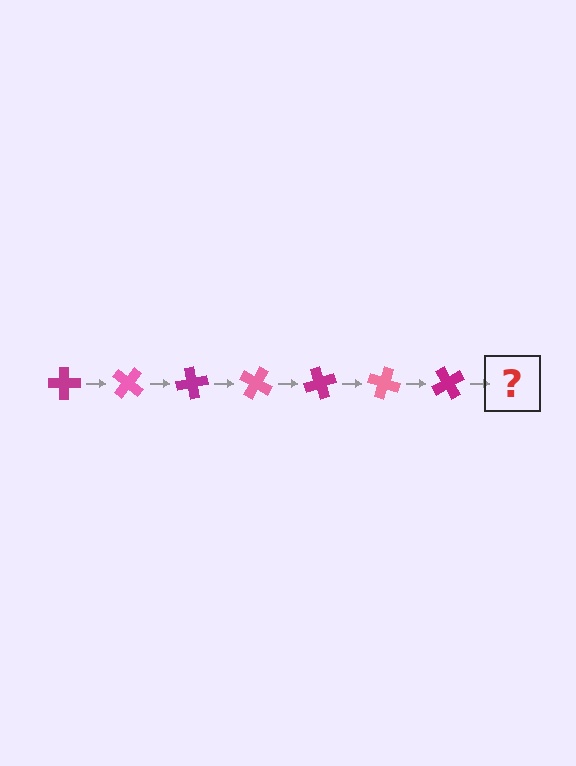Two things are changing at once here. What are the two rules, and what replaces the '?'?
The two rules are that it rotates 40 degrees each step and the color cycles through magenta and pink. The '?' should be a pink cross, rotated 280 degrees from the start.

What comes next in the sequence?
The next element should be a pink cross, rotated 280 degrees from the start.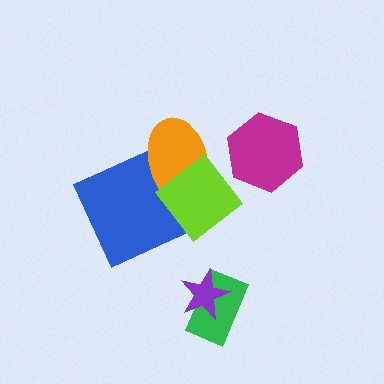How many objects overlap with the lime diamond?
2 objects overlap with the lime diamond.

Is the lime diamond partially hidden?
No, no other shape covers it.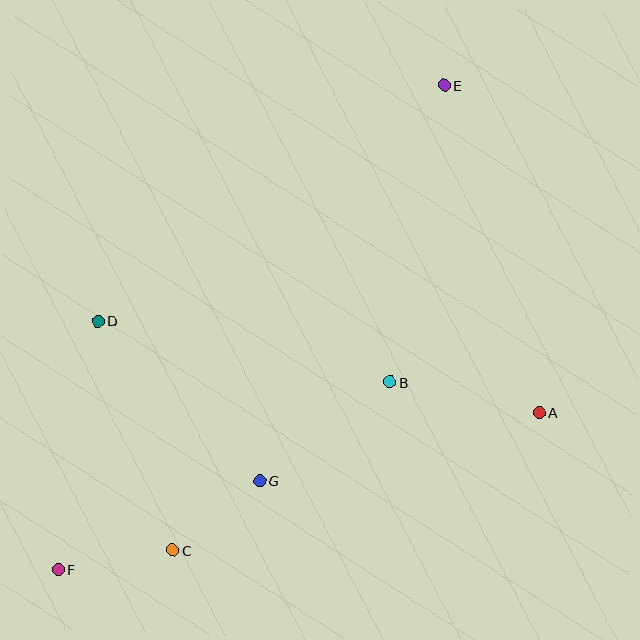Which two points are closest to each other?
Points C and G are closest to each other.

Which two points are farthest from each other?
Points E and F are farthest from each other.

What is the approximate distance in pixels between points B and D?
The distance between B and D is approximately 298 pixels.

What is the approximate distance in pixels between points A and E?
The distance between A and E is approximately 341 pixels.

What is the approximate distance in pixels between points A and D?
The distance between A and D is approximately 451 pixels.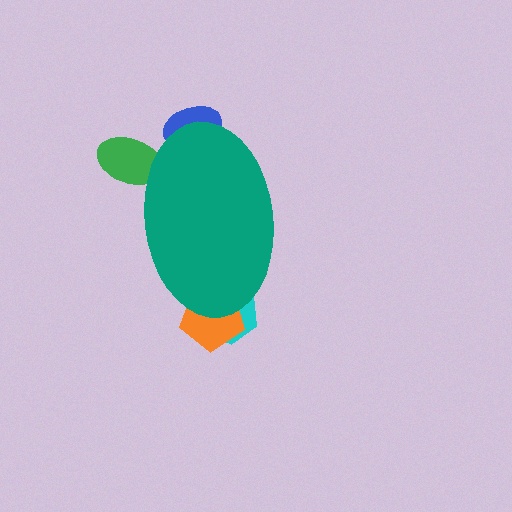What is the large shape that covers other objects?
A teal ellipse.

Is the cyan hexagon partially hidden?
Yes, the cyan hexagon is partially hidden behind the teal ellipse.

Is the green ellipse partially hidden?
Yes, the green ellipse is partially hidden behind the teal ellipse.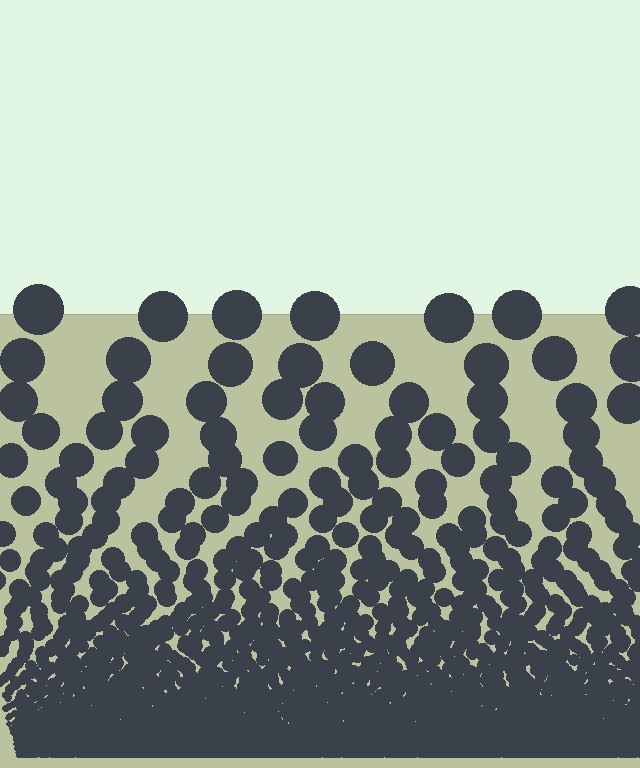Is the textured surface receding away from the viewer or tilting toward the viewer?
The surface appears to tilt toward the viewer. Texture elements get larger and sparser toward the top.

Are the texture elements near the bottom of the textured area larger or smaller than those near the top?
Smaller. The gradient is inverted — elements near the bottom are smaller and denser.